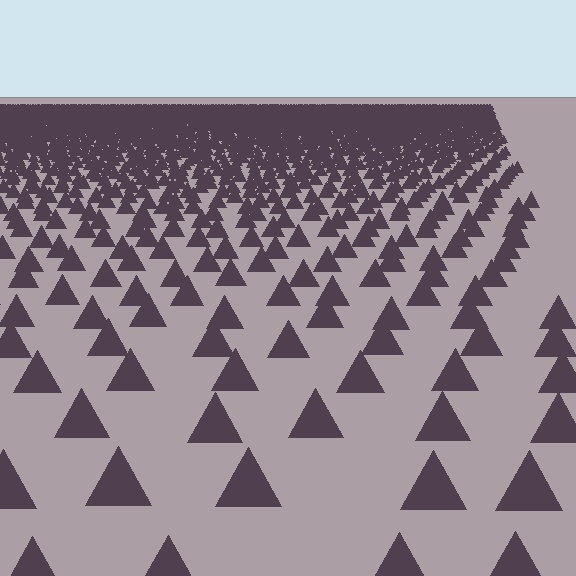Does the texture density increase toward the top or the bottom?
Density increases toward the top.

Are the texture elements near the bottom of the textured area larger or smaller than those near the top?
Larger. Near the bottom, elements are closer to the viewer and appear at a bigger on-screen size.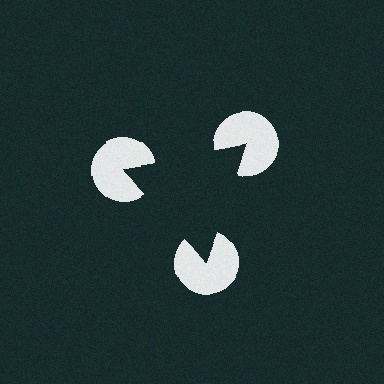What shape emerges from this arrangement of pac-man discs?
An illusory triangle — its edges are inferred from the aligned wedge cuts in the pac-man discs, not physically drawn.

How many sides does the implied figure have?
3 sides.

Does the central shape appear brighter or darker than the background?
It typically appears slightly darker than the background, even though no actual brightness change is drawn.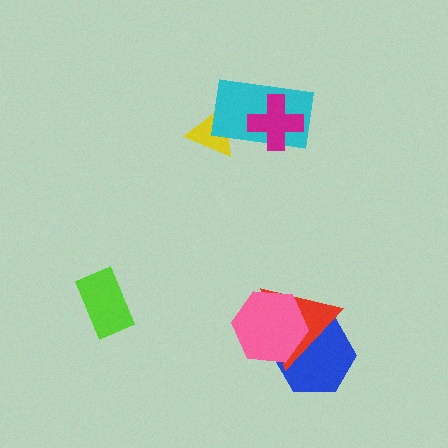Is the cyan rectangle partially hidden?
Yes, it is partially covered by another shape.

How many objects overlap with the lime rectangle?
0 objects overlap with the lime rectangle.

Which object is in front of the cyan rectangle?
The magenta cross is in front of the cyan rectangle.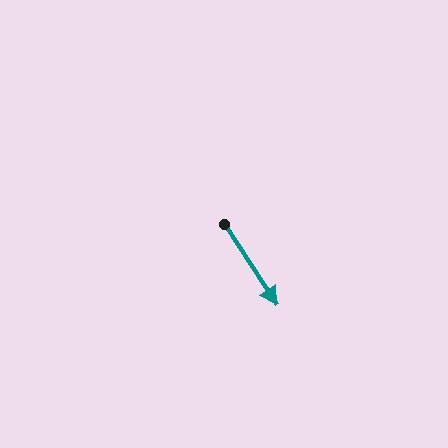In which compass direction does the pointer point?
Southeast.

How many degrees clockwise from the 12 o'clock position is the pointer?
Approximately 147 degrees.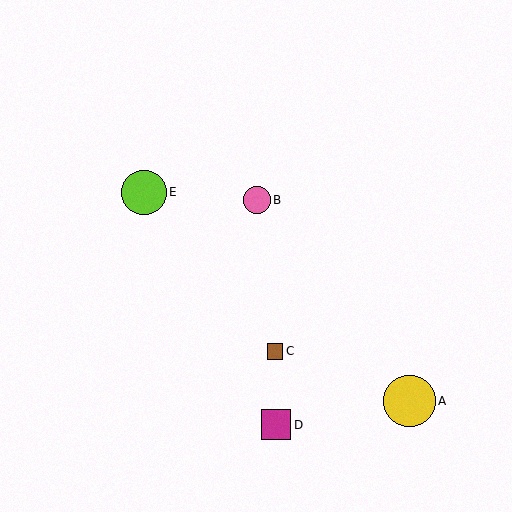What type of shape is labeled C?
Shape C is a brown square.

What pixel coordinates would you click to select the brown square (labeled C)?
Click at (275, 351) to select the brown square C.